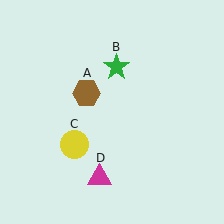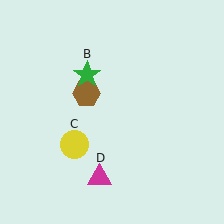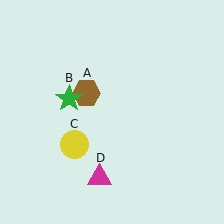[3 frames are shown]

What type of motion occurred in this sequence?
The green star (object B) rotated counterclockwise around the center of the scene.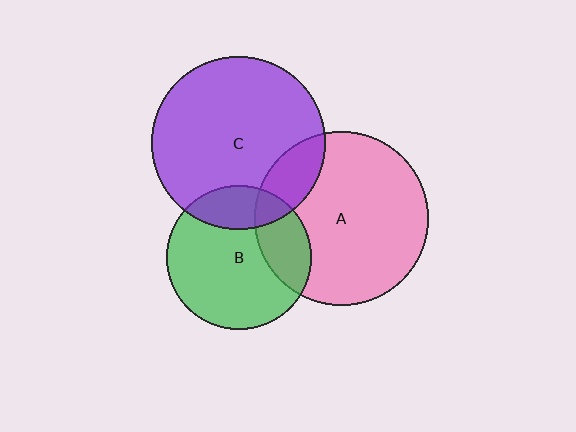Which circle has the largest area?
Circle A (pink).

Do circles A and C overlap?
Yes.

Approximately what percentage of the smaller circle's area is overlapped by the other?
Approximately 15%.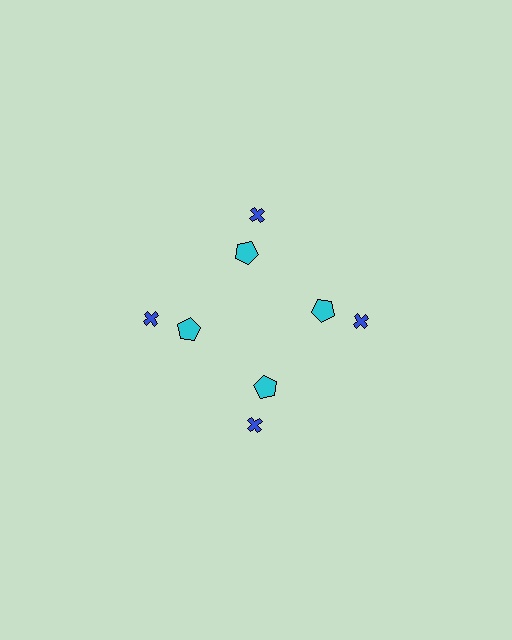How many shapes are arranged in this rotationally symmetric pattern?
There are 8 shapes, arranged in 4 groups of 2.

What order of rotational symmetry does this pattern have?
This pattern has 4-fold rotational symmetry.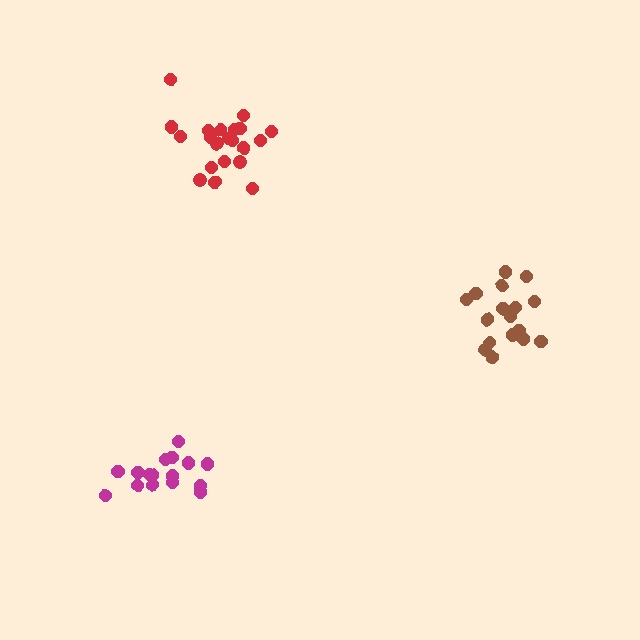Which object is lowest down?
The magenta cluster is bottommost.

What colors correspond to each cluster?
The clusters are colored: magenta, red, brown.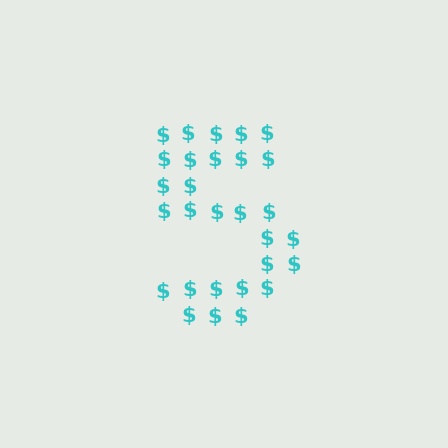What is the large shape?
The large shape is the digit 5.